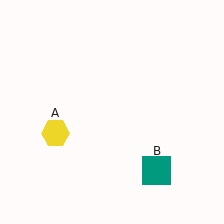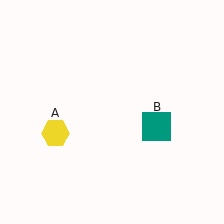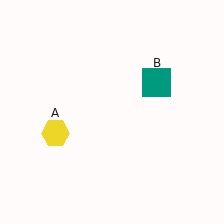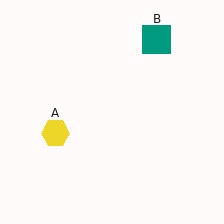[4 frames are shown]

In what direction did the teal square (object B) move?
The teal square (object B) moved up.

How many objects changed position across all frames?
1 object changed position: teal square (object B).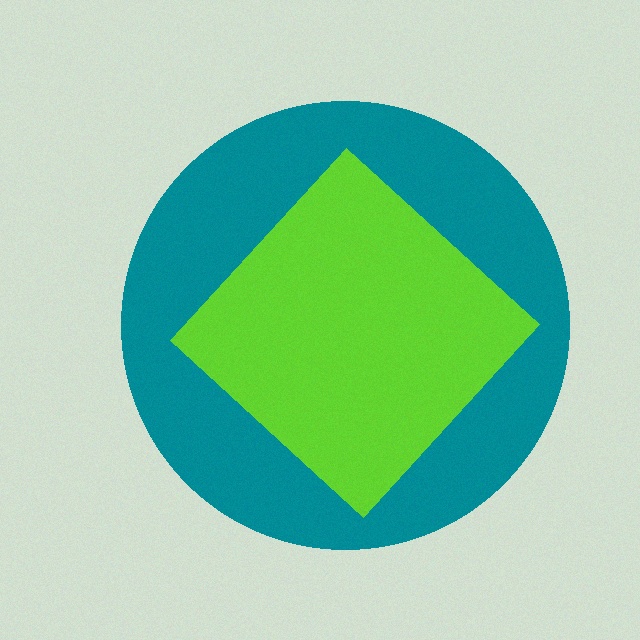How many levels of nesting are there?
2.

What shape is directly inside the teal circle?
The lime diamond.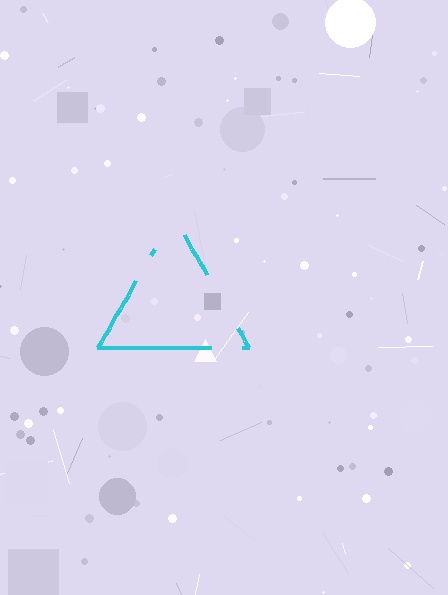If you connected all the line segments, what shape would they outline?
They would outline a triangle.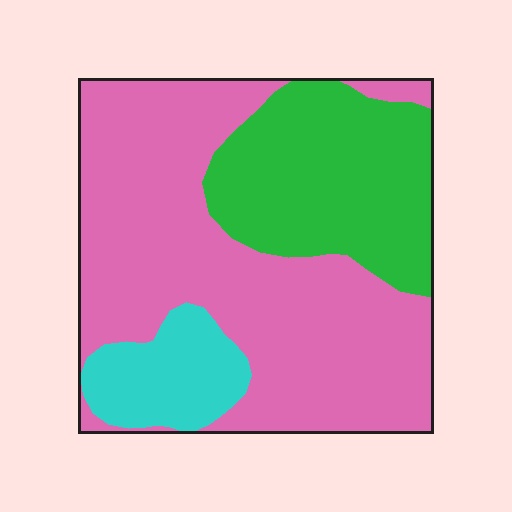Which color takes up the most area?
Pink, at roughly 60%.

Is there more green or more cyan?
Green.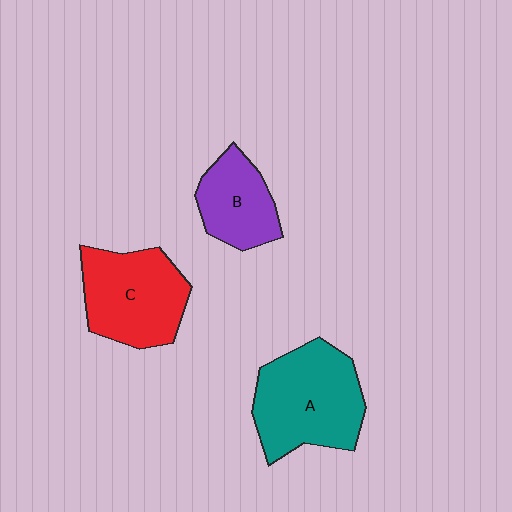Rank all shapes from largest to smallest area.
From largest to smallest: A (teal), C (red), B (purple).